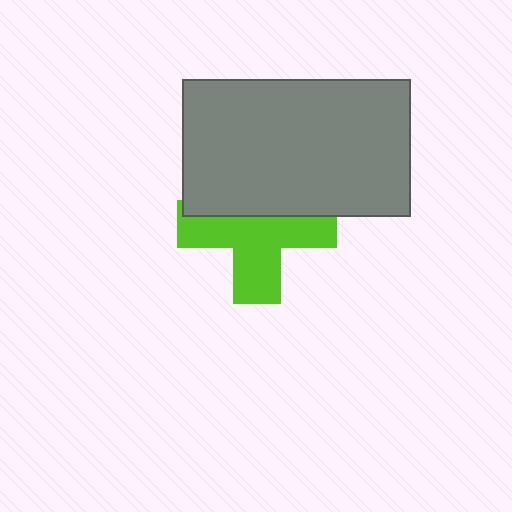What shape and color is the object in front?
The object in front is a gray rectangle.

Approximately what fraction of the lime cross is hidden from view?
Roughly 42% of the lime cross is hidden behind the gray rectangle.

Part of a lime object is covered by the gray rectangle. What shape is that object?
It is a cross.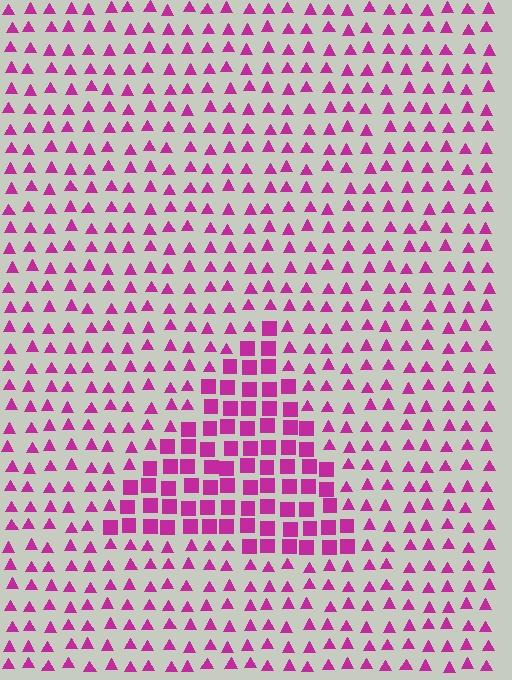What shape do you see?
I see a triangle.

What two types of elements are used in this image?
The image uses squares inside the triangle region and triangles outside it.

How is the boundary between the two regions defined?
The boundary is defined by a change in element shape: squares inside vs. triangles outside. All elements share the same color and spacing.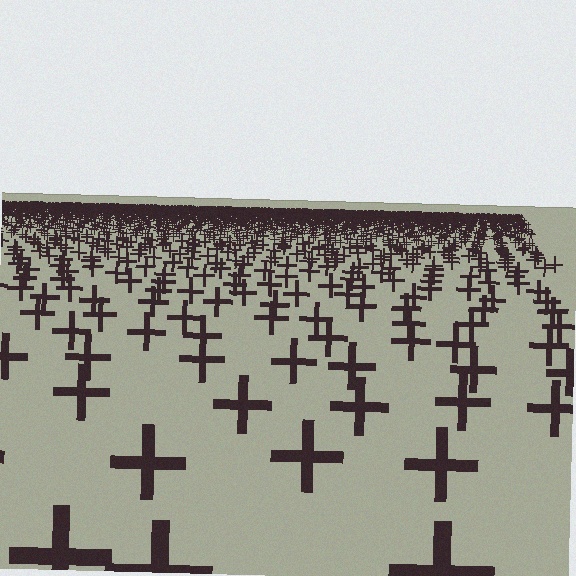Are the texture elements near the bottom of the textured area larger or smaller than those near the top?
Larger. Near the bottom, elements are closer to the viewer and appear at a bigger on-screen size.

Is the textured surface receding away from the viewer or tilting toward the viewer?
The surface is receding away from the viewer. Texture elements get smaller and denser toward the top.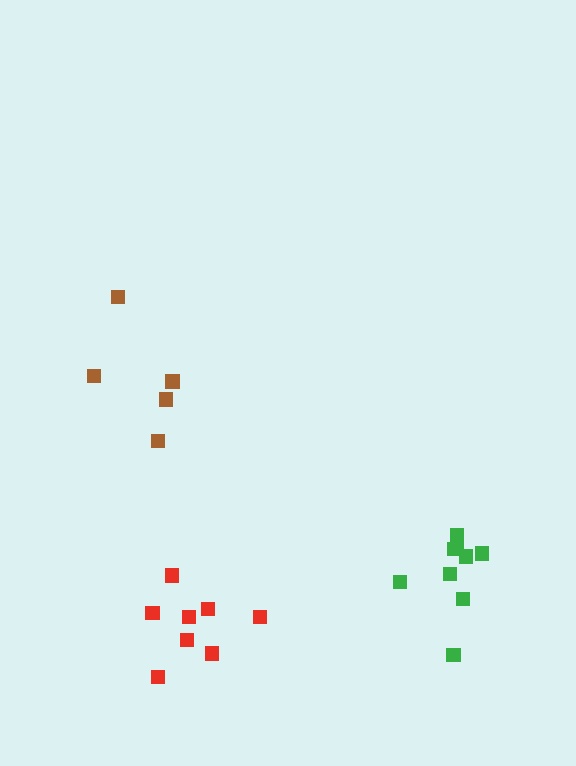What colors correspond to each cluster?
The clusters are colored: green, brown, red.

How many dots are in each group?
Group 1: 9 dots, Group 2: 5 dots, Group 3: 8 dots (22 total).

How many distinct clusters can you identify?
There are 3 distinct clusters.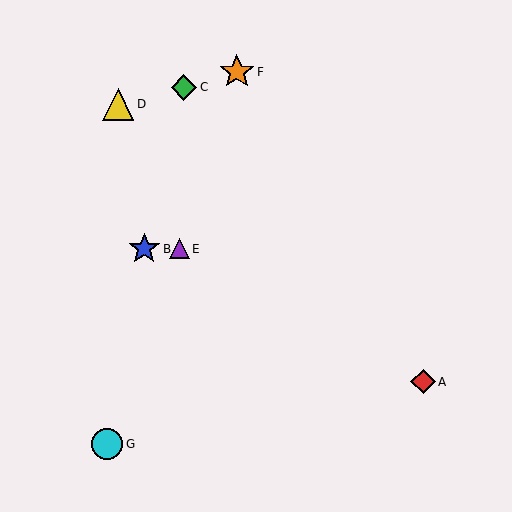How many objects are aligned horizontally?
2 objects (B, E) are aligned horizontally.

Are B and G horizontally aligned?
No, B is at y≈249 and G is at y≈444.